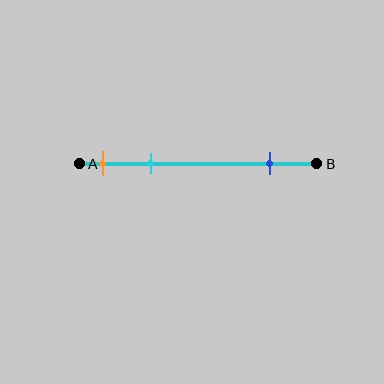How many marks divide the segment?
There are 3 marks dividing the segment.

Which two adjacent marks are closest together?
The orange and cyan marks are the closest adjacent pair.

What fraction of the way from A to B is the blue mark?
The blue mark is approximately 80% (0.8) of the way from A to B.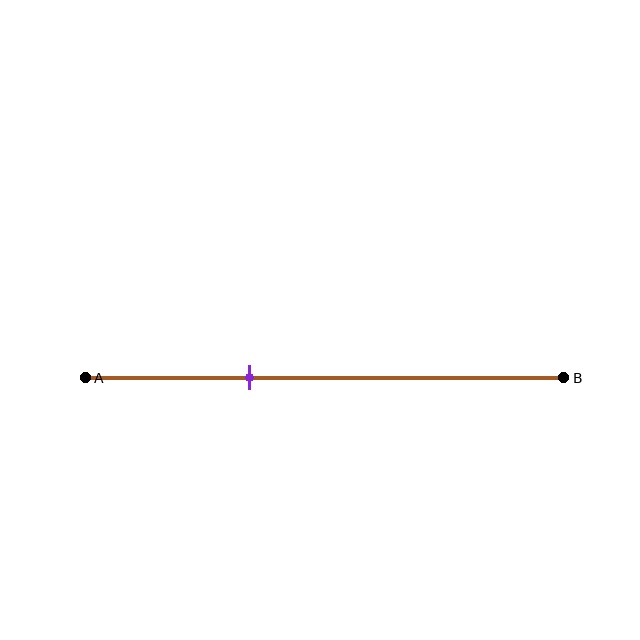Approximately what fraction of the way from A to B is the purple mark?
The purple mark is approximately 35% of the way from A to B.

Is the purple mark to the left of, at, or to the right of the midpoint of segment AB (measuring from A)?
The purple mark is to the left of the midpoint of segment AB.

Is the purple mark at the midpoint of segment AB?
No, the mark is at about 35% from A, not at the 50% midpoint.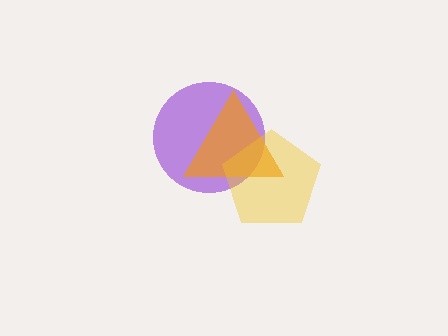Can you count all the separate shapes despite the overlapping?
Yes, there are 3 separate shapes.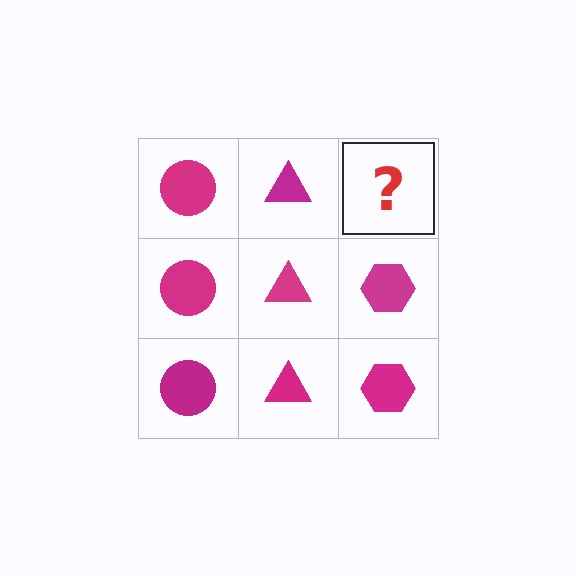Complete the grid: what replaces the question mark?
The question mark should be replaced with a magenta hexagon.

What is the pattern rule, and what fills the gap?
The rule is that each column has a consistent shape. The gap should be filled with a magenta hexagon.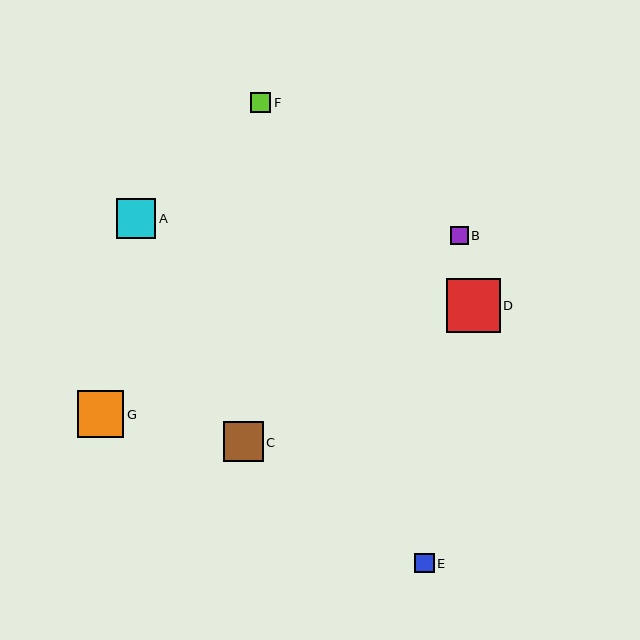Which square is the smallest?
Square B is the smallest with a size of approximately 18 pixels.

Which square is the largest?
Square D is the largest with a size of approximately 54 pixels.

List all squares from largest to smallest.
From largest to smallest: D, G, C, A, F, E, B.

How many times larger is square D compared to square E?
Square D is approximately 2.7 times the size of square E.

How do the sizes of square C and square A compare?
Square C and square A are approximately the same size.